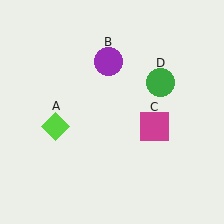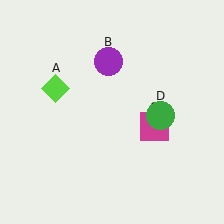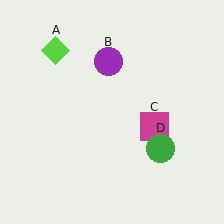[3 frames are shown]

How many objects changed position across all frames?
2 objects changed position: lime diamond (object A), green circle (object D).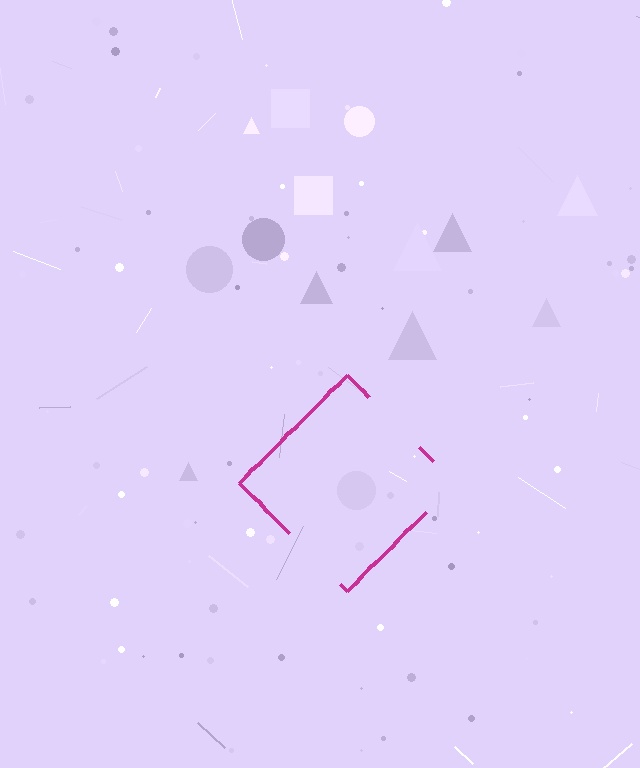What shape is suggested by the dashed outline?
The dashed outline suggests a diamond.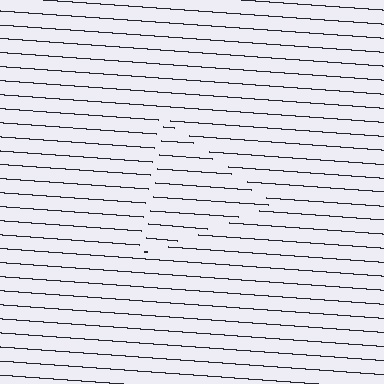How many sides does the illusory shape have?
3 sides — the line-ends trace a triangle.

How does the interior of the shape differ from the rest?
The interior of the shape contains the same grating, shifted by half a period — the contour is defined by the phase discontinuity where line-ends from the inner and outer gratings abut.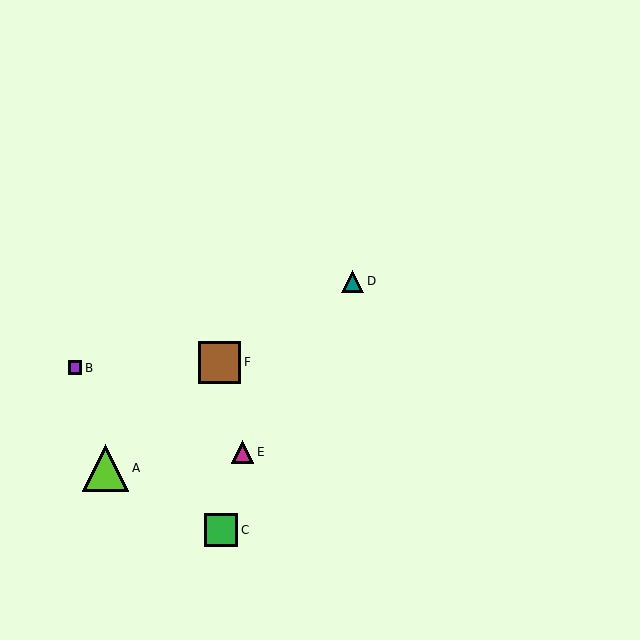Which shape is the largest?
The lime triangle (labeled A) is the largest.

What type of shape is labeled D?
Shape D is a teal triangle.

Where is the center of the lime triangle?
The center of the lime triangle is at (106, 468).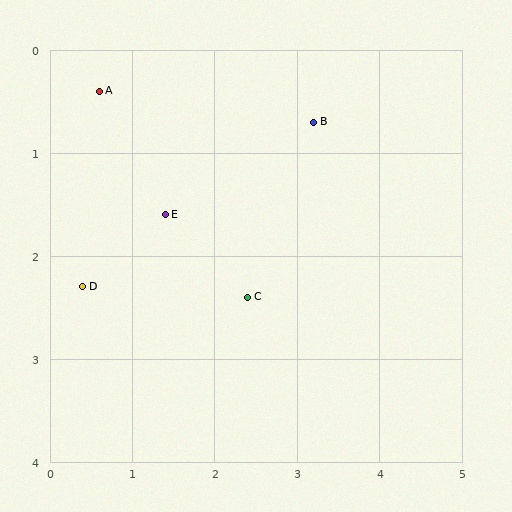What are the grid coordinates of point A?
Point A is at approximately (0.6, 0.4).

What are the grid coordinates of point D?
Point D is at approximately (0.4, 2.3).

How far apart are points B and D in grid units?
Points B and D are about 3.2 grid units apart.